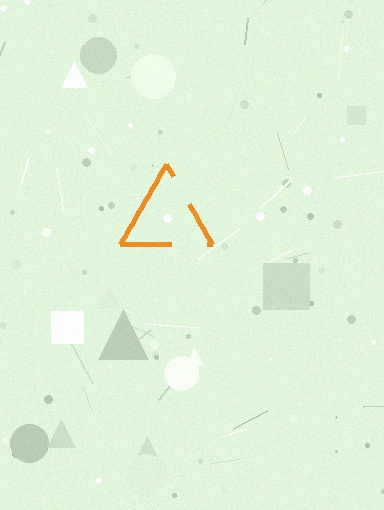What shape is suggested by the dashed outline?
The dashed outline suggests a triangle.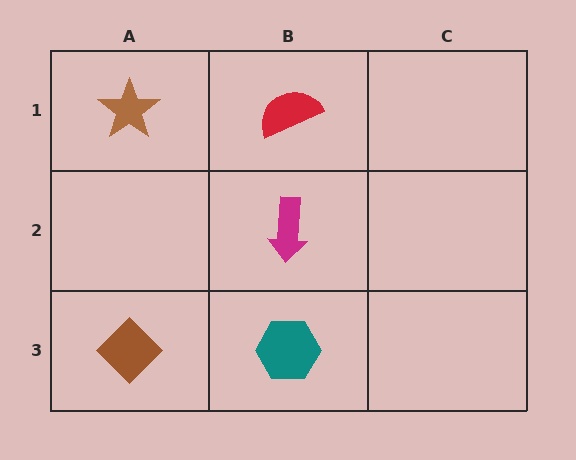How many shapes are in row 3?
2 shapes.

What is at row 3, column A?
A brown diamond.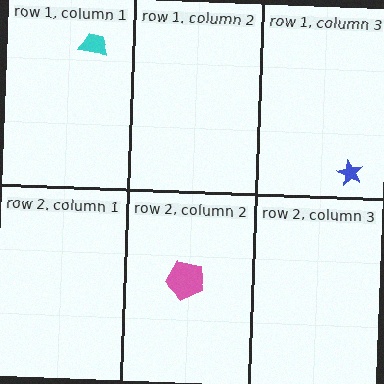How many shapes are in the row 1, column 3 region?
1.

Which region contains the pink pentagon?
The row 2, column 2 region.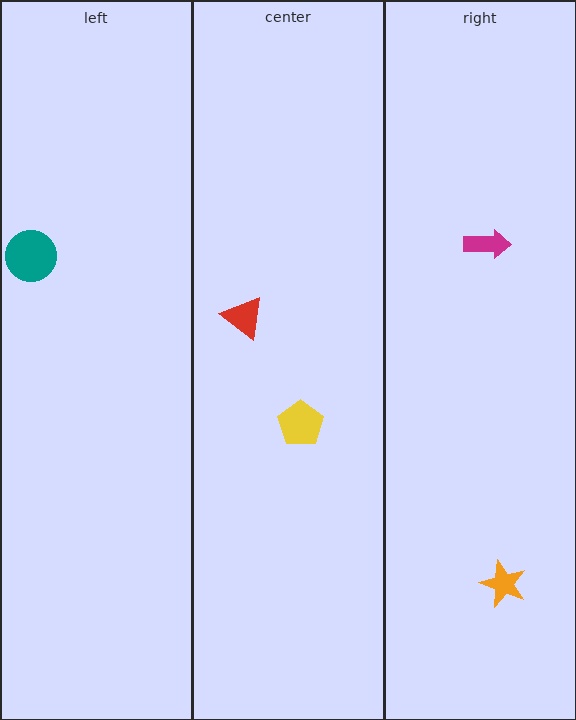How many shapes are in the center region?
2.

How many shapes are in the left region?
1.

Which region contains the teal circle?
The left region.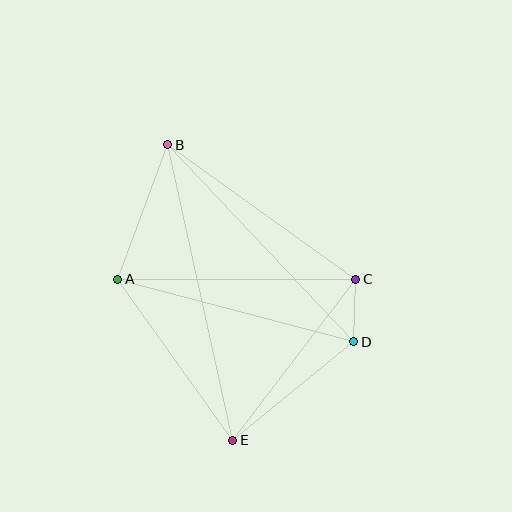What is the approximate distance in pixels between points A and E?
The distance between A and E is approximately 198 pixels.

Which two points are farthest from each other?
Points B and E are farthest from each other.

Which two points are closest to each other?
Points C and D are closest to each other.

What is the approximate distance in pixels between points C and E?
The distance between C and E is approximately 203 pixels.